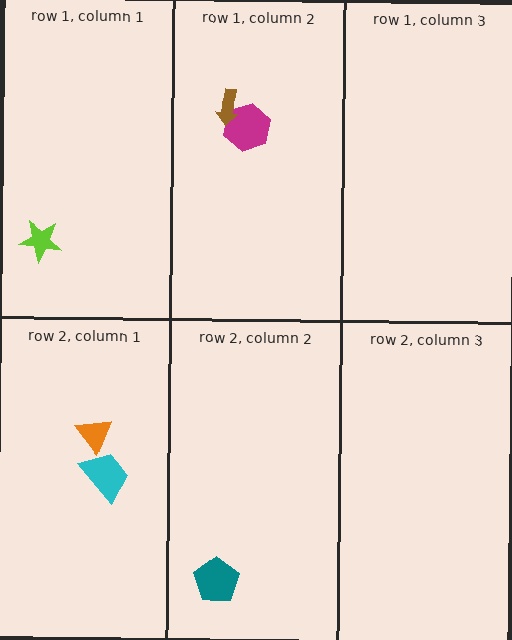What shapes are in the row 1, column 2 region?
The magenta hexagon, the brown arrow.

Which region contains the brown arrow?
The row 1, column 2 region.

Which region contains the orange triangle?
The row 2, column 1 region.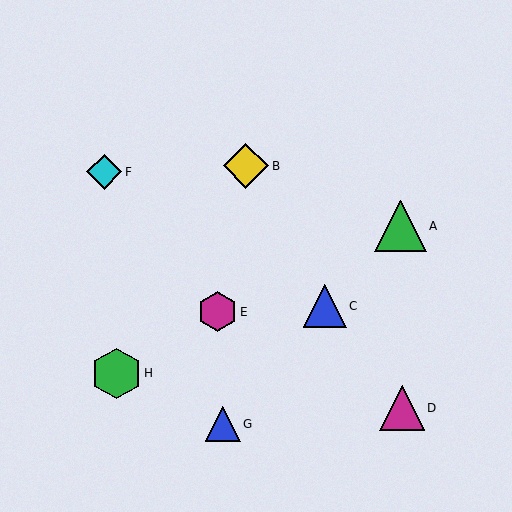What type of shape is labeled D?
Shape D is a magenta triangle.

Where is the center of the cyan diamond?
The center of the cyan diamond is at (104, 172).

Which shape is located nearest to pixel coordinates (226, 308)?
The magenta hexagon (labeled E) at (217, 312) is nearest to that location.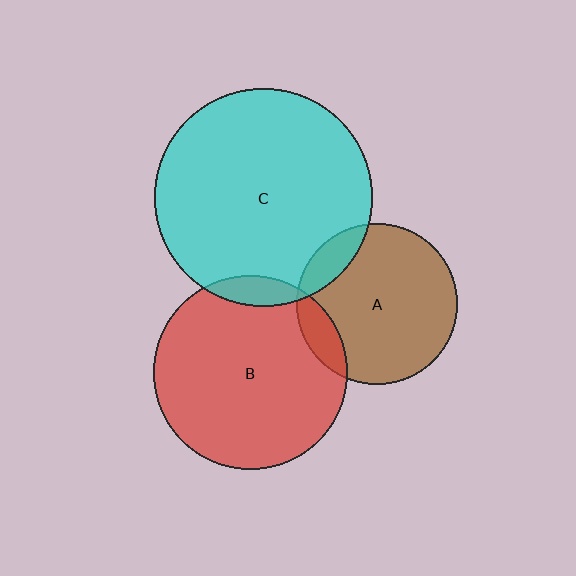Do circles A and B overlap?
Yes.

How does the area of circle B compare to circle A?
Approximately 1.4 times.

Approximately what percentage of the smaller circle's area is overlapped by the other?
Approximately 10%.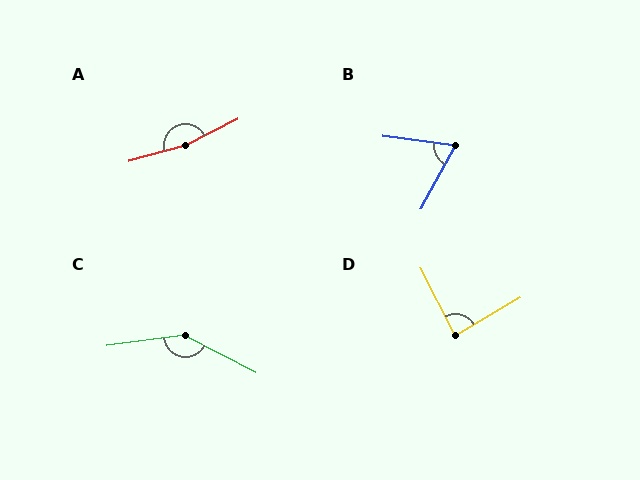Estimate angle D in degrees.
Approximately 86 degrees.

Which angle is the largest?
A, at approximately 169 degrees.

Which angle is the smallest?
B, at approximately 69 degrees.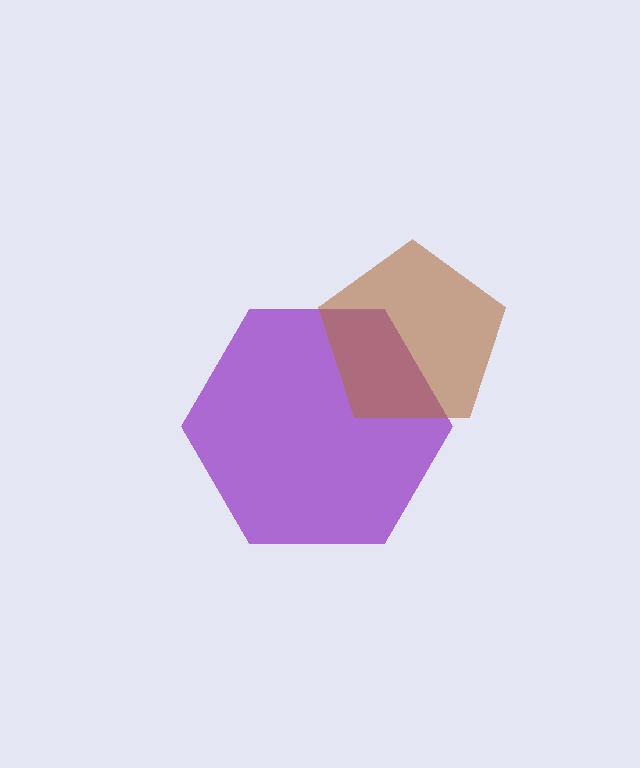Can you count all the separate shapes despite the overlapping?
Yes, there are 2 separate shapes.